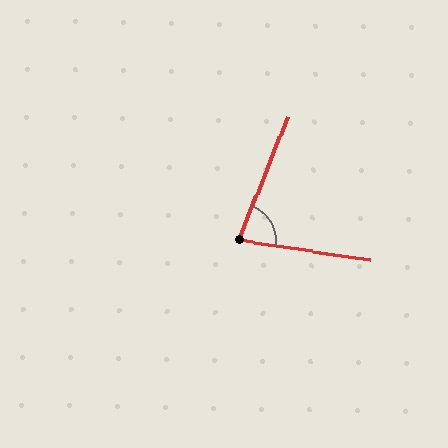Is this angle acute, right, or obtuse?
It is acute.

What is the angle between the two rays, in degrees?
Approximately 77 degrees.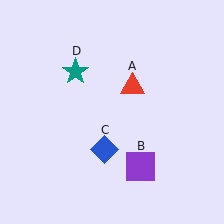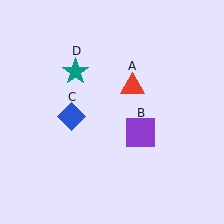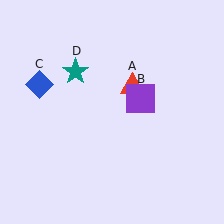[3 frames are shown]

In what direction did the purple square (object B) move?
The purple square (object B) moved up.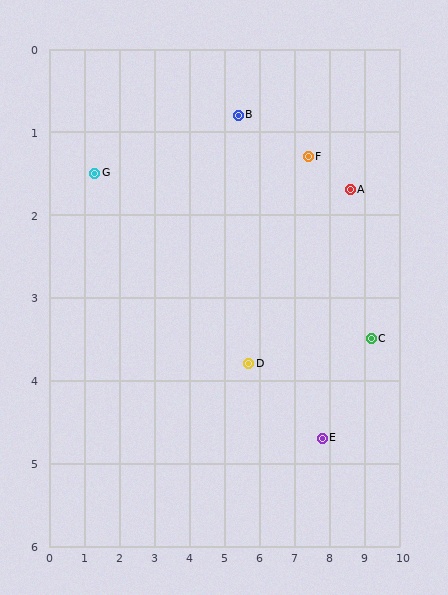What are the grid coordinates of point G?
Point G is at approximately (1.3, 1.5).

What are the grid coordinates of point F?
Point F is at approximately (7.4, 1.3).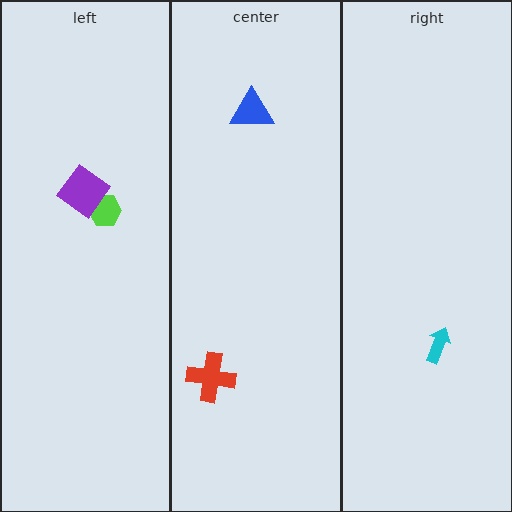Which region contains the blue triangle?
The center region.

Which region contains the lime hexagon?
The left region.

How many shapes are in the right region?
1.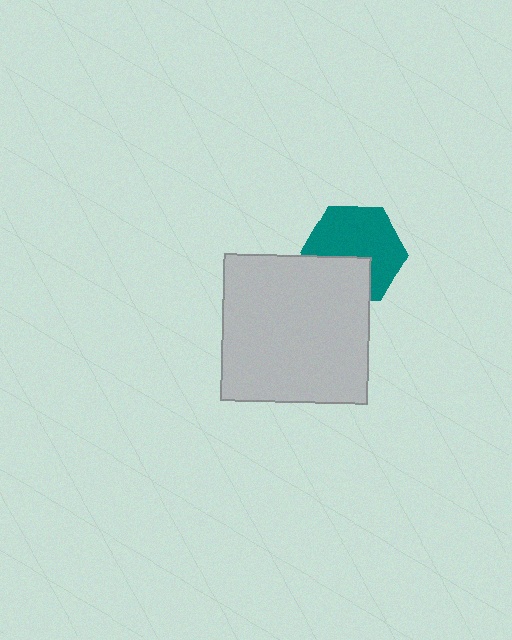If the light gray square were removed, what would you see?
You would see the complete teal hexagon.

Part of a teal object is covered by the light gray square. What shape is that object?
It is a hexagon.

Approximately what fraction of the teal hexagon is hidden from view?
Roughly 33% of the teal hexagon is hidden behind the light gray square.